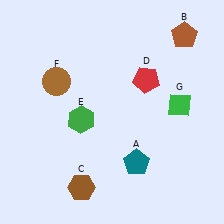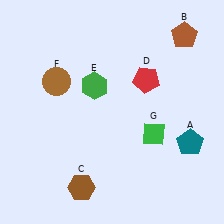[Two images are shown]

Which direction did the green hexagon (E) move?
The green hexagon (E) moved up.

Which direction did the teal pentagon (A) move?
The teal pentagon (A) moved right.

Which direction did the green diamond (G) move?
The green diamond (G) moved down.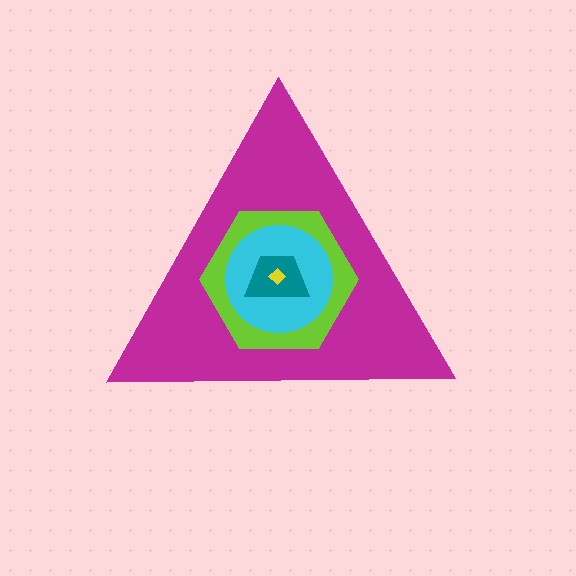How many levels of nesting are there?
5.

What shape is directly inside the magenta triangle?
The lime hexagon.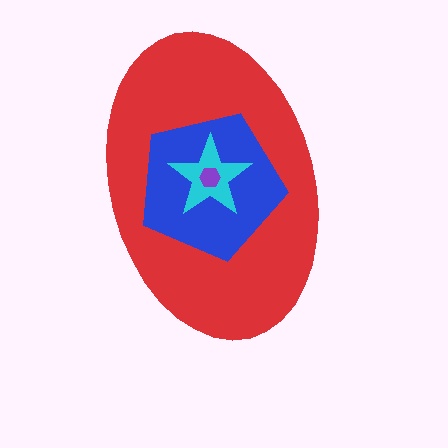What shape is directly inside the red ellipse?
The blue pentagon.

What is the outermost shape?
The red ellipse.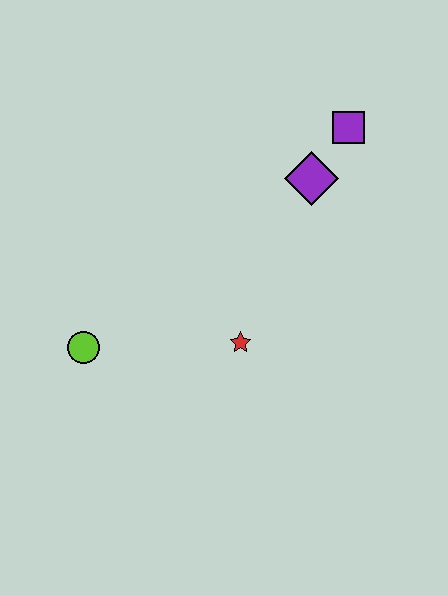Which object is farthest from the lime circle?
The purple square is farthest from the lime circle.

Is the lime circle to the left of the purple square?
Yes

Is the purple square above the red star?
Yes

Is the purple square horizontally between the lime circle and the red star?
No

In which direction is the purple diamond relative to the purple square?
The purple diamond is below the purple square.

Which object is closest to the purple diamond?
The purple square is closest to the purple diamond.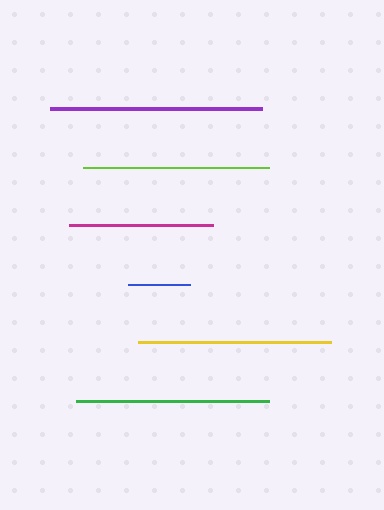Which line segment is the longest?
The purple line is the longest at approximately 211 pixels.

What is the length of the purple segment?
The purple segment is approximately 211 pixels long.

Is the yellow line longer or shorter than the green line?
The yellow line is longer than the green line.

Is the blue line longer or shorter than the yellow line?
The yellow line is longer than the blue line.